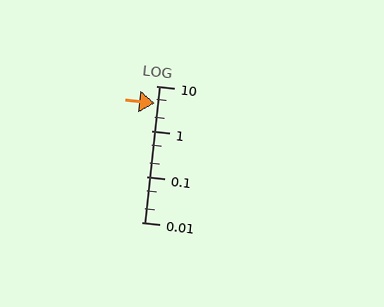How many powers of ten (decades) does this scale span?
The scale spans 3 decades, from 0.01 to 10.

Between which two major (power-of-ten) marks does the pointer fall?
The pointer is between 1 and 10.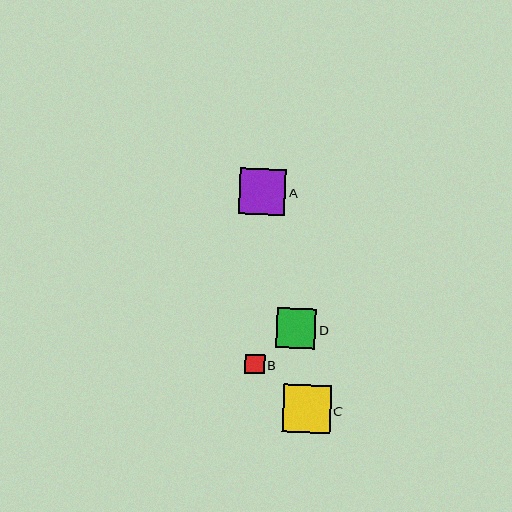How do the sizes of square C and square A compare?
Square C and square A are approximately the same size.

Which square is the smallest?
Square B is the smallest with a size of approximately 19 pixels.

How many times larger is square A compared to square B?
Square A is approximately 2.4 times the size of square B.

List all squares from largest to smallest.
From largest to smallest: C, A, D, B.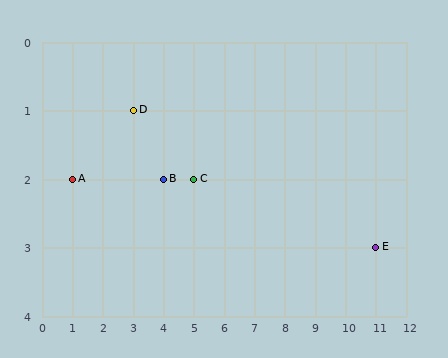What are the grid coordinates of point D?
Point D is at grid coordinates (3, 1).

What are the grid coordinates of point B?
Point B is at grid coordinates (4, 2).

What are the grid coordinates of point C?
Point C is at grid coordinates (5, 2).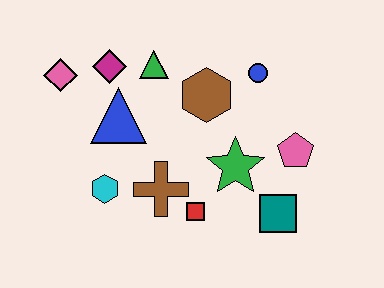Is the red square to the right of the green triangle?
Yes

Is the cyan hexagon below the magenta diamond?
Yes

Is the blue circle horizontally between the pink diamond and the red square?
No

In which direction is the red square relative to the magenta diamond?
The red square is below the magenta diamond.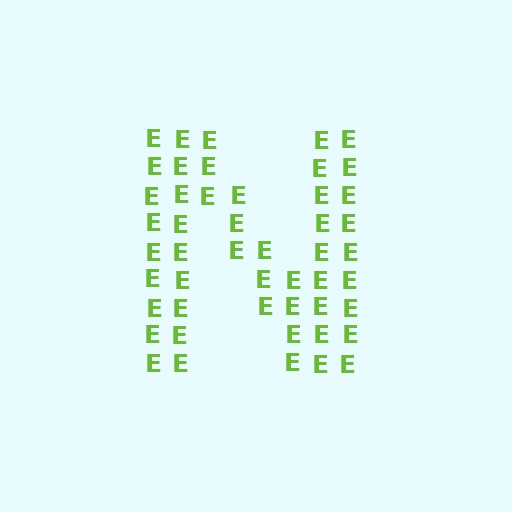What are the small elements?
The small elements are letter E's.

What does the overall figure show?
The overall figure shows the letter N.